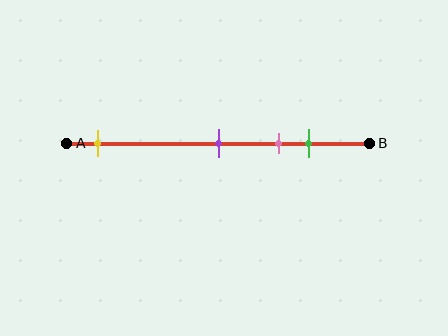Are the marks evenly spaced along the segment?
No, the marks are not evenly spaced.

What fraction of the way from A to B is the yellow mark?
The yellow mark is approximately 10% (0.1) of the way from A to B.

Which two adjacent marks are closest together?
The pink and green marks are the closest adjacent pair.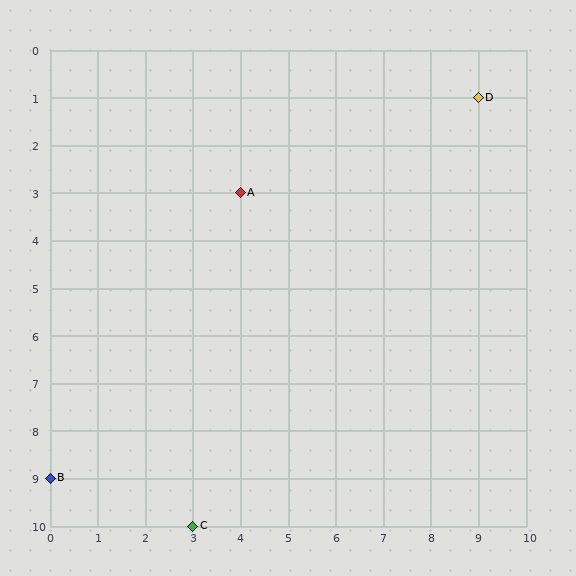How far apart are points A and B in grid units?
Points A and B are 4 columns and 6 rows apart (about 7.2 grid units diagonally).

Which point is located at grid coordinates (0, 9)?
Point B is at (0, 9).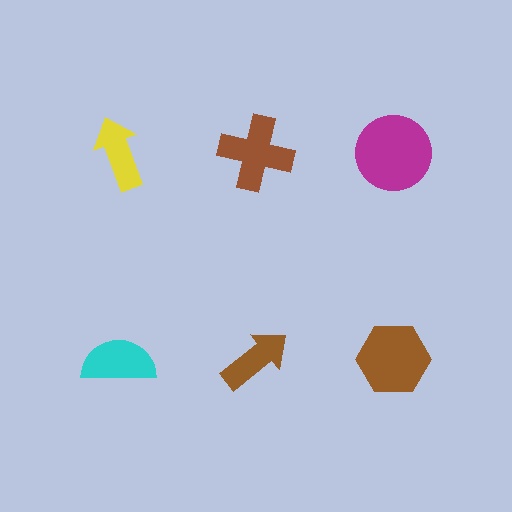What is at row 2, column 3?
A brown hexagon.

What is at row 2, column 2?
A brown arrow.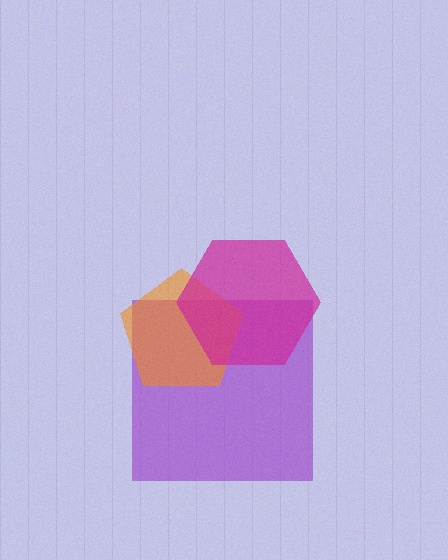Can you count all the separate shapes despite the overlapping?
Yes, there are 3 separate shapes.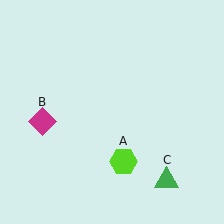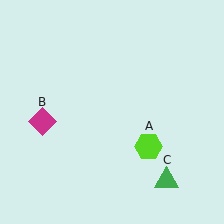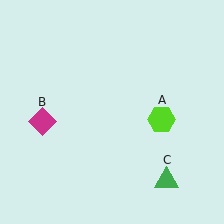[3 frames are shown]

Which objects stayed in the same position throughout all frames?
Magenta diamond (object B) and green triangle (object C) remained stationary.